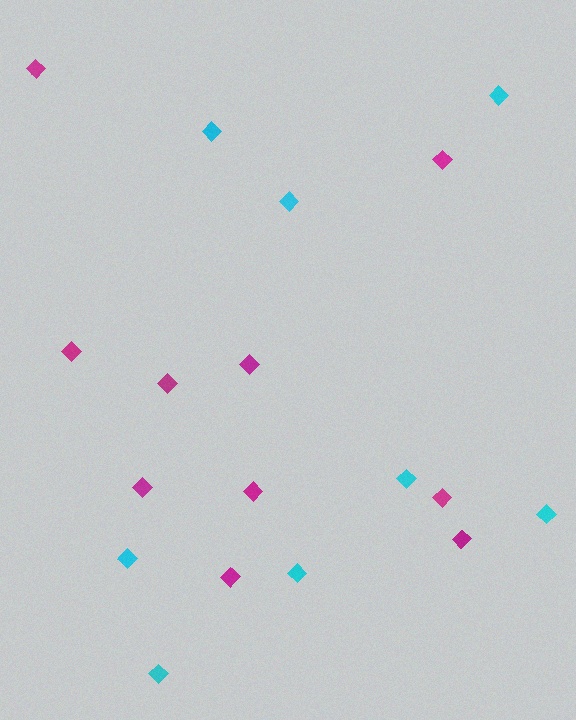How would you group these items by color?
There are 2 groups: one group of magenta diamonds (10) and one group of cyan diamonds (8).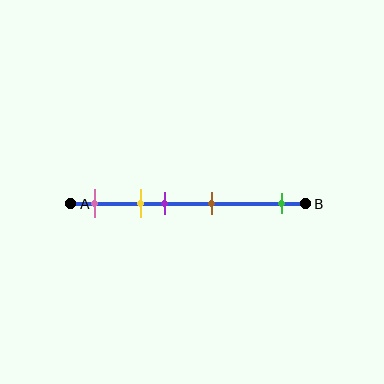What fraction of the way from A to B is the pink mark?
The pink mark is approximately 10% (0.1) of the way from A to B.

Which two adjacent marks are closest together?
The yellow and purple marks are the closest adjacent pair.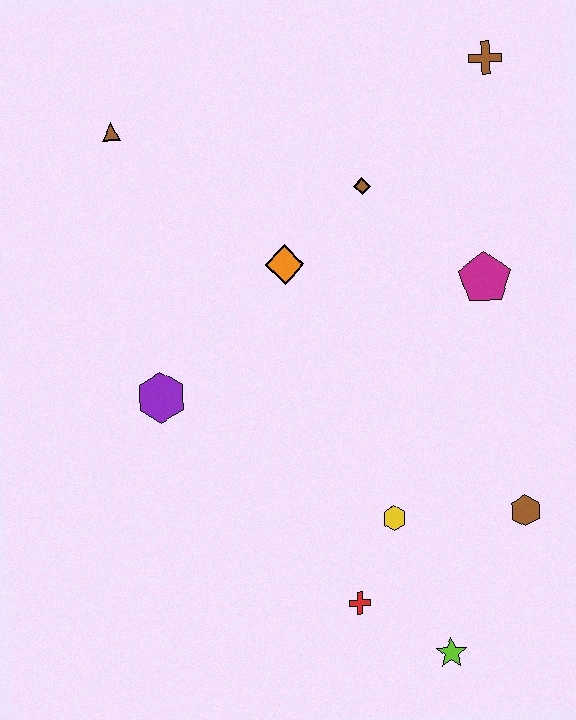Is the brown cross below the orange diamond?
No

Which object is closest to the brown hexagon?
The yellow hexagon is closest to the brown hexagon.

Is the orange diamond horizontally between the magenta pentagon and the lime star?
No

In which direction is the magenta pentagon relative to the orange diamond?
The magenta pentagon is to the right of the orange diamond.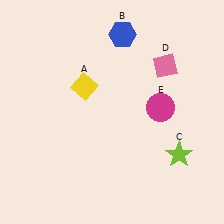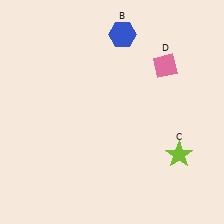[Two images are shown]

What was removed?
The yellow diamond (A), the magenta circle (E) were removed in Image 2.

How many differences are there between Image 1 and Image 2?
There are 2 differences between the two images.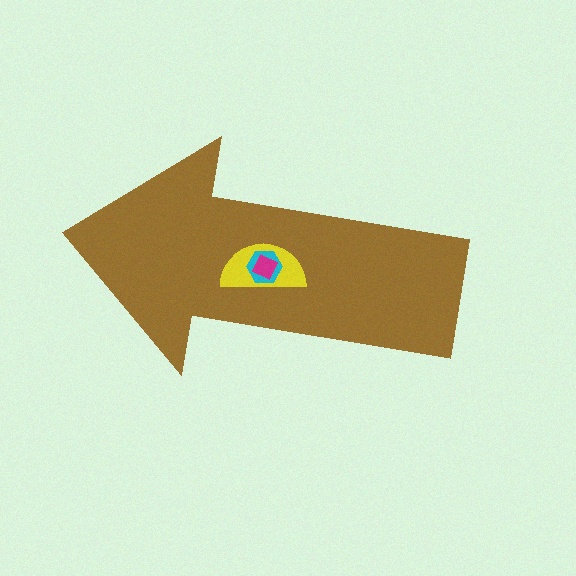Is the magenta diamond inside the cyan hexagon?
Yes.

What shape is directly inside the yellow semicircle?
The cyan hexagon.